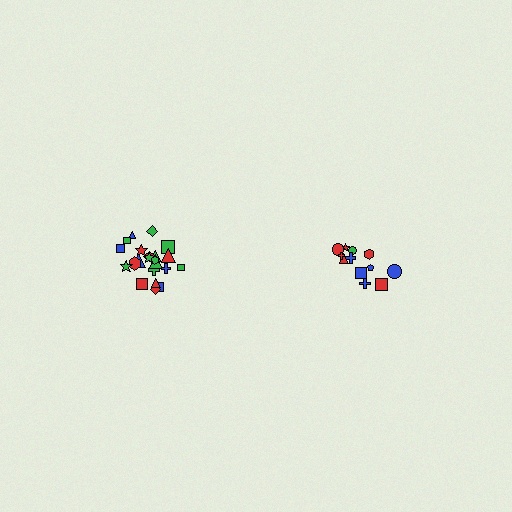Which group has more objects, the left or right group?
The left group.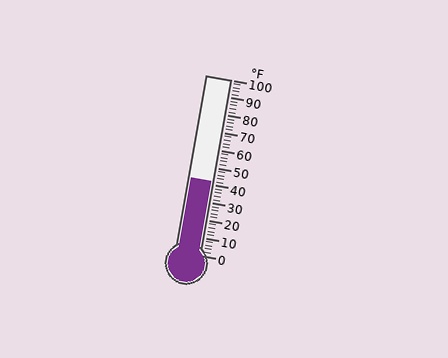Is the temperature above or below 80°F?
The temperature is below 80°F.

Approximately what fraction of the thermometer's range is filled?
The thermometer is filled to approximately 40% of its range.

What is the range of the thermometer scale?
The thermometer scale ranges from 0°F to 100°F.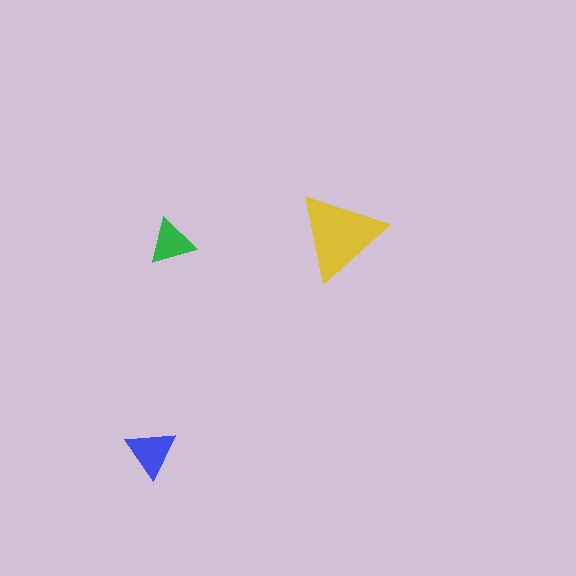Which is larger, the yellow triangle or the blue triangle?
The yellow one.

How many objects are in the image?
There are 3 objects in the image.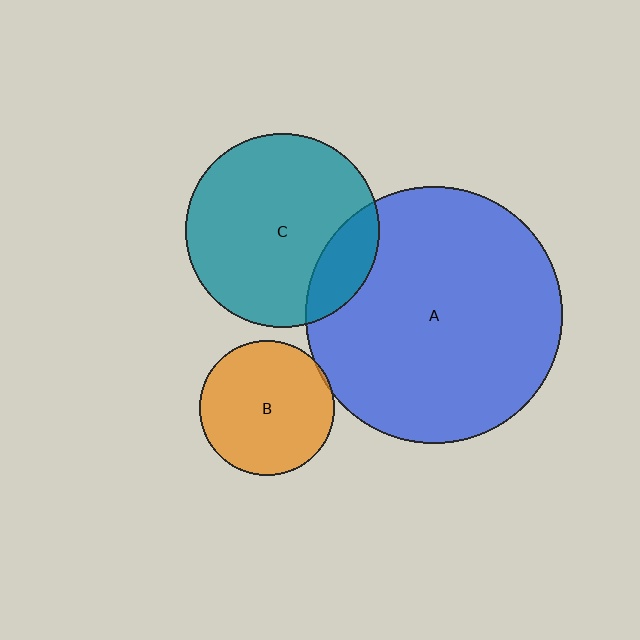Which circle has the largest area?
Circle A (blue).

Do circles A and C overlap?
Yes.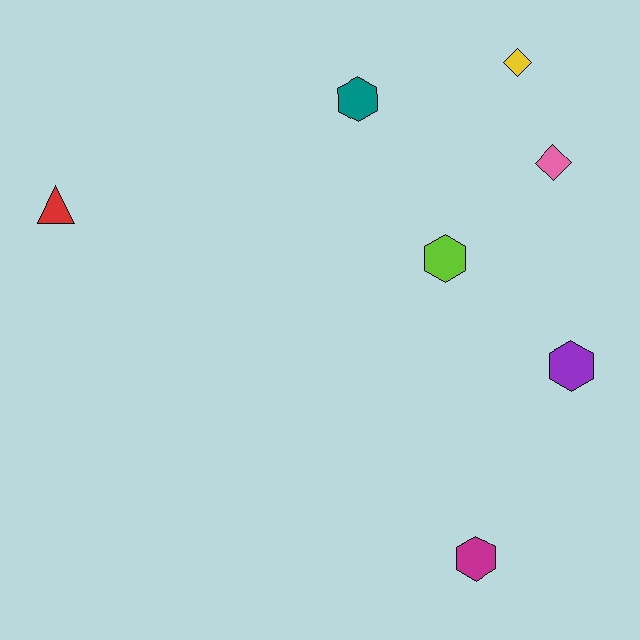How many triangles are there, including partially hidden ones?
There is 1 triangle.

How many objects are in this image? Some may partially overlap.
There are 7 objects.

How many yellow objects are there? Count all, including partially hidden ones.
There is 1 yellow object.